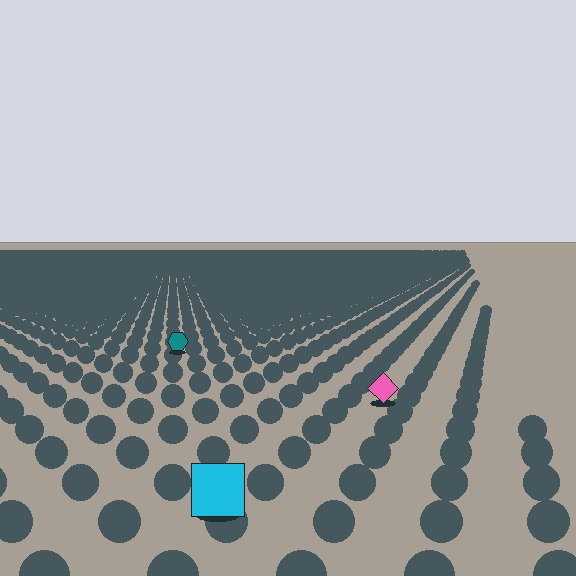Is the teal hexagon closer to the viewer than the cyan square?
No. The cyan square is closer — you can tell from the texture gradient: the ground texture is coarser near it.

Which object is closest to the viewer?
The cyan square is closest. The texture marks near it are larger and more spread out.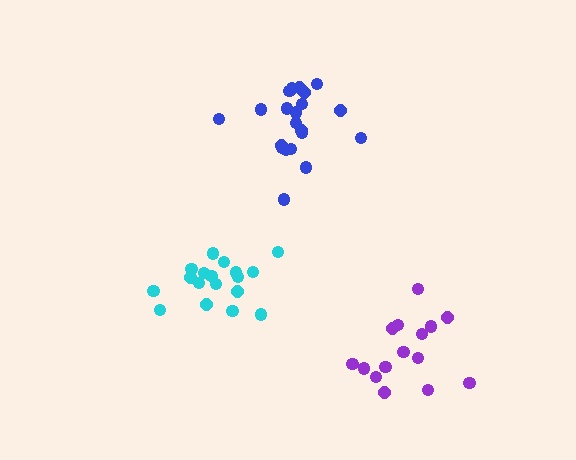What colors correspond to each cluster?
The clusters are colored: purple, blue, cyan.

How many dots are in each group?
Group 1: 15 dots, Group 2: 21 dots, Group 3: 18 dots (54 total).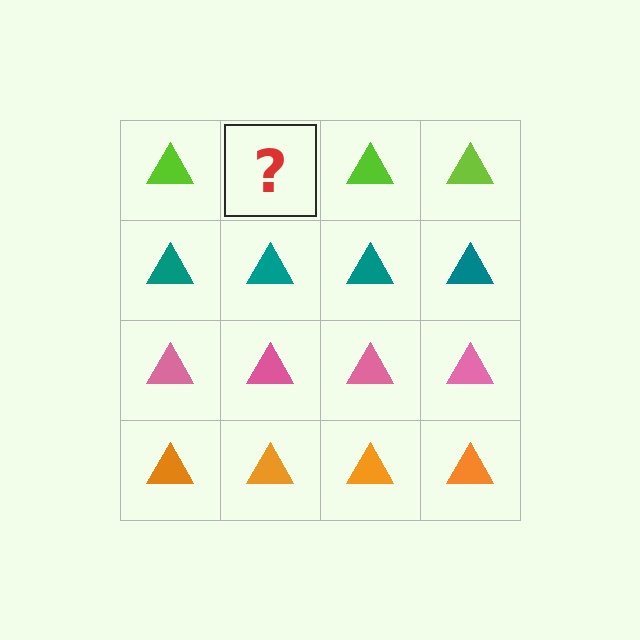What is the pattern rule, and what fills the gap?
The rule is that each row has a consistent color. The gap should be filled with a lime triangle.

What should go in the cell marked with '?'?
The missing cell should contain a lime triangle.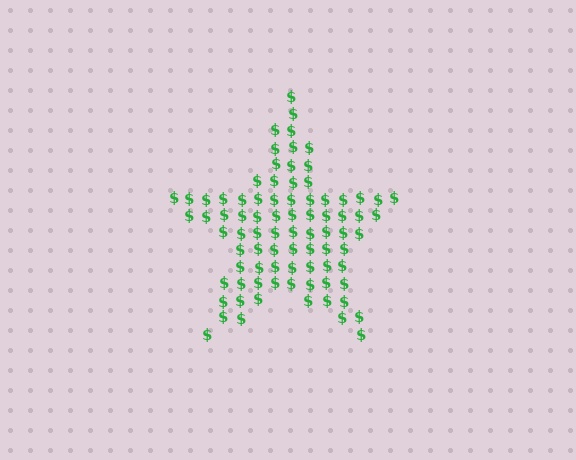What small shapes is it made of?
It is made of small dollar signs.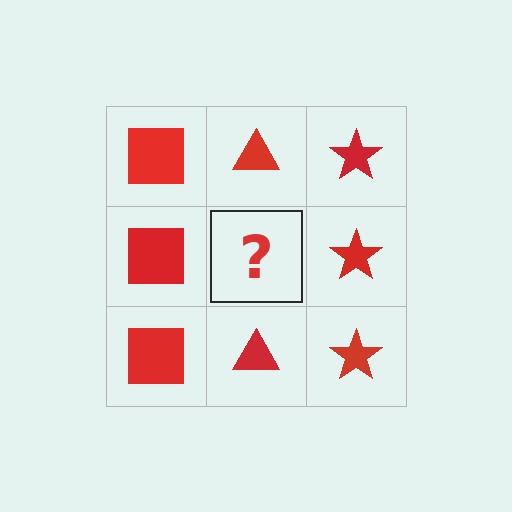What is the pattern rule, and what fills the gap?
The rule is that each column has a consistent shape. The gap should be filled with a red triangle.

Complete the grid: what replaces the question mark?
The question mark should be replaced with a red triangle.